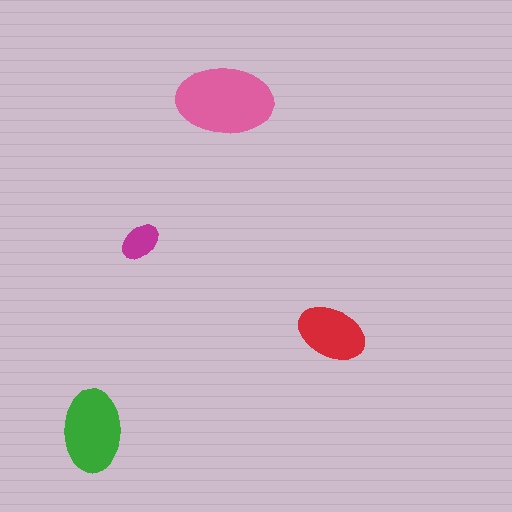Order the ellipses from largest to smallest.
the pink one, the green one, the red one, the magenta one.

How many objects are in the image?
There are 4 objects in the image.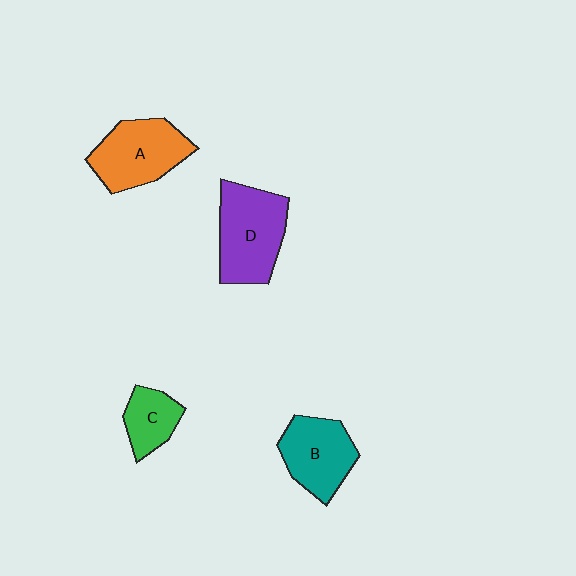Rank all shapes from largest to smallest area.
From largest to smallest: D (purple), A (orange), B (teal), C (green).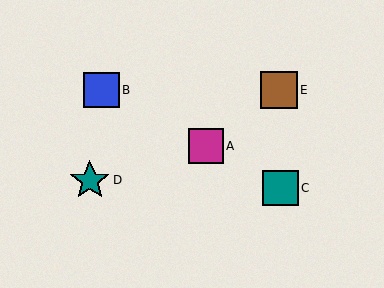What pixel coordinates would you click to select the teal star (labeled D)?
Click at (90, 180) to select the teal star D.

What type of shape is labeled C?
Shape C is a teal square.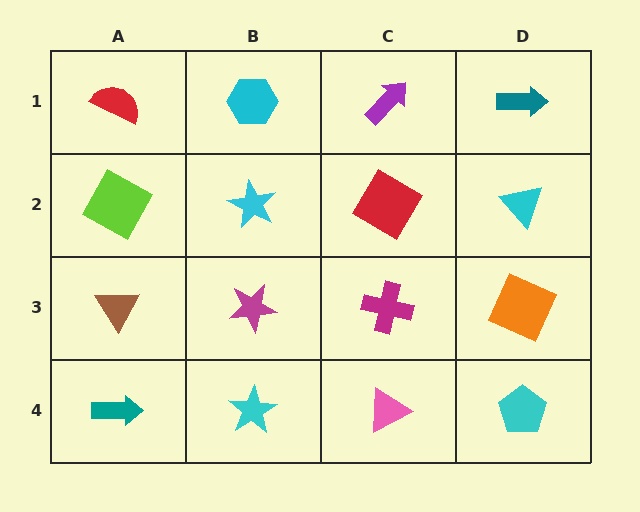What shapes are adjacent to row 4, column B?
A magenta star (row 3, column B), a teal arrow (row 4, column A), a pink triangle (row 4, column C).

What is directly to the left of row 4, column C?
A cyan star.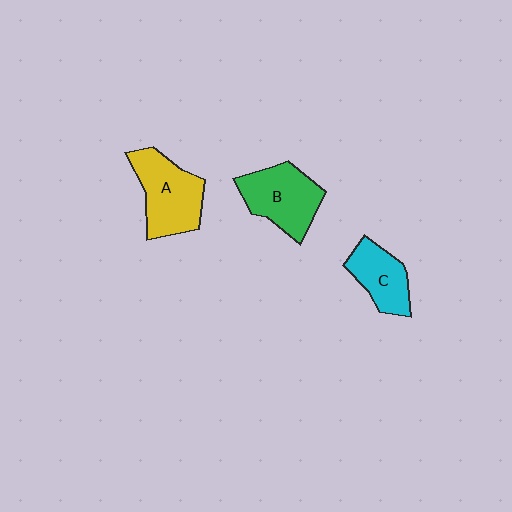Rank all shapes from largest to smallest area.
From largest to smallest: A (yellow), B (green), C (cyan).